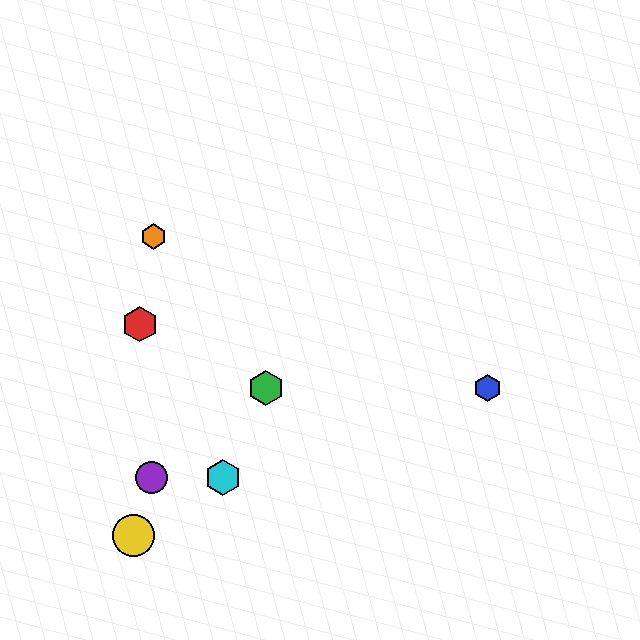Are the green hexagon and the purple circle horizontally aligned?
No, the green hexagon is at y≈388 and the purple circle is at y≈478.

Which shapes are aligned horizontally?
The blue hexagon, the green hexagon are aligned horizontally.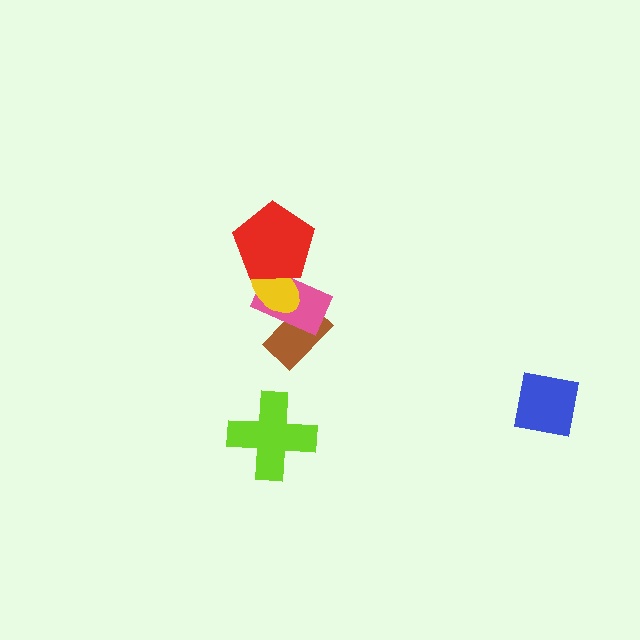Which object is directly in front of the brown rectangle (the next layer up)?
The pink rectangle is directly in front of the brown rectangle.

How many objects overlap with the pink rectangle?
3 objects overlap with the pink rectangle.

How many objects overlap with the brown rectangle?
2 objects overlap with the brown rectangle.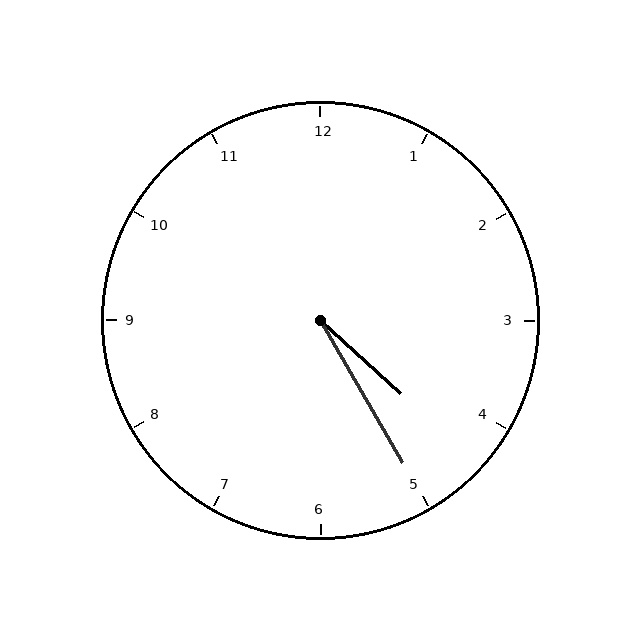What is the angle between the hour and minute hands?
Approximately 18 degrees.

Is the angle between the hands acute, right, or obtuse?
It is acute.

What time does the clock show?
4:25.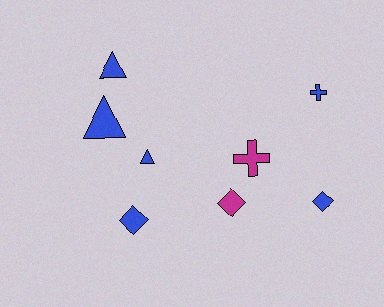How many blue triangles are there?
There are 3 blue triangles.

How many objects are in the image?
There are 8 objects.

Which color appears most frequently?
Blue, with 6 objects.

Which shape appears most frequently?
Triangle, with 3 objects.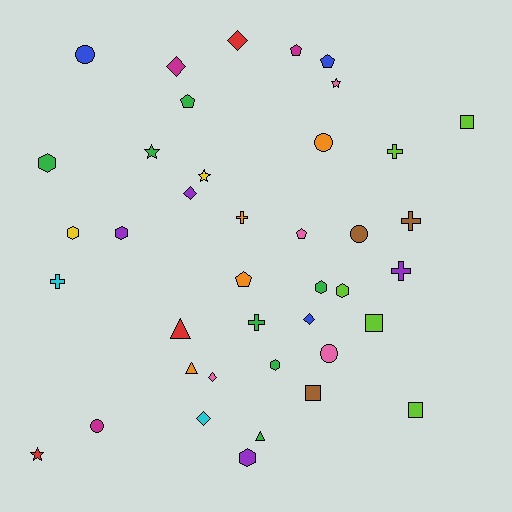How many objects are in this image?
There are 40 objects.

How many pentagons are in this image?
There are 5 pentagons.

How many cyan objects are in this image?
There are 2 cyan objects.